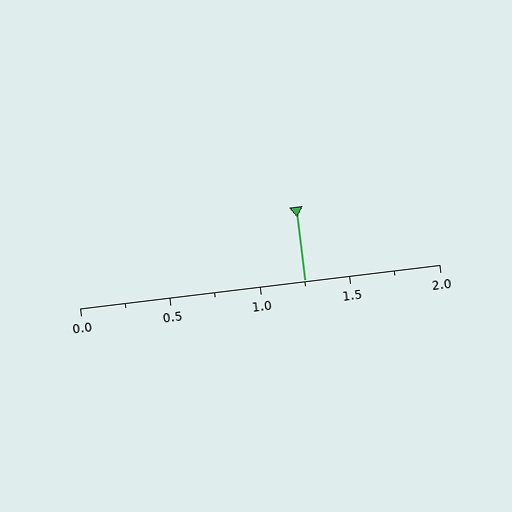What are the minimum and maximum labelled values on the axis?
The axis runs from 0.0 to 2.0.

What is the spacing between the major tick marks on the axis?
The major ticks are spaced 0.5 apart.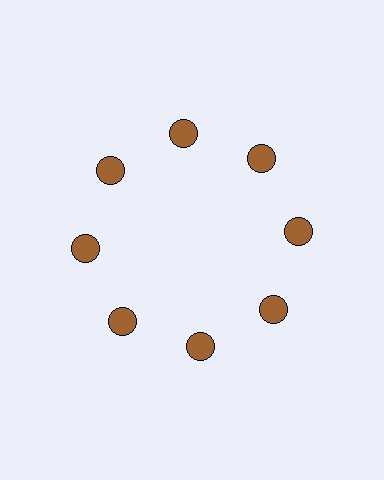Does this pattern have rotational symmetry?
Yes, this pattern has 8-fold rotational symmetry. It looks the same after rotating 45 degrees around the center.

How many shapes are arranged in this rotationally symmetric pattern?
There are 8 shapes, arranged in 8 groups of 1.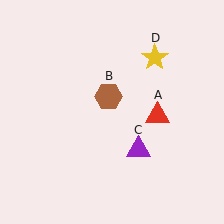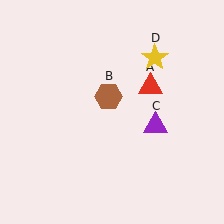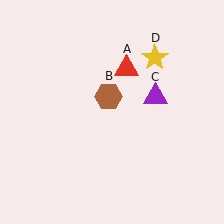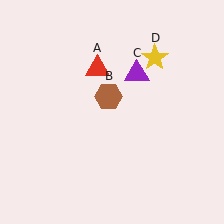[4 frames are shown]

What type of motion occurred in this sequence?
The red triangle (object A), purple triangle (object C) rotated counterclockwise around the center of the scene.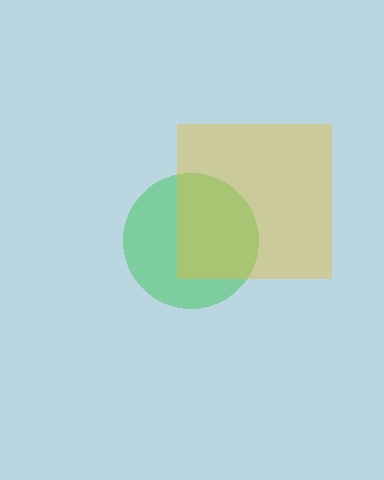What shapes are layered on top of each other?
The layered shapes are: a green circle, a yellow square.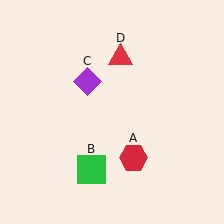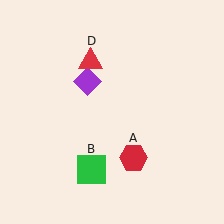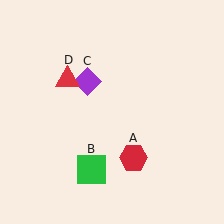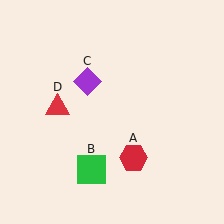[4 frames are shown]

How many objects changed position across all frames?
1 object changed position: red triangle (object D).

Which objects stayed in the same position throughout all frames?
Red hexagon (object A) and green square (object B) and purple diamond (object C) remained stationary.